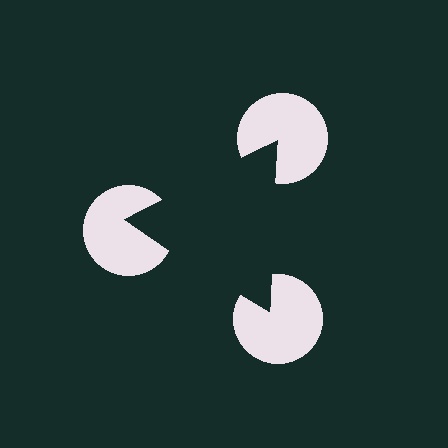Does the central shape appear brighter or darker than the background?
It typically appears slightly darker than the background, even though no actual brightness change is drawn.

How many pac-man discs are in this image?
There are 3 — one at each vertex of the illusory triangle.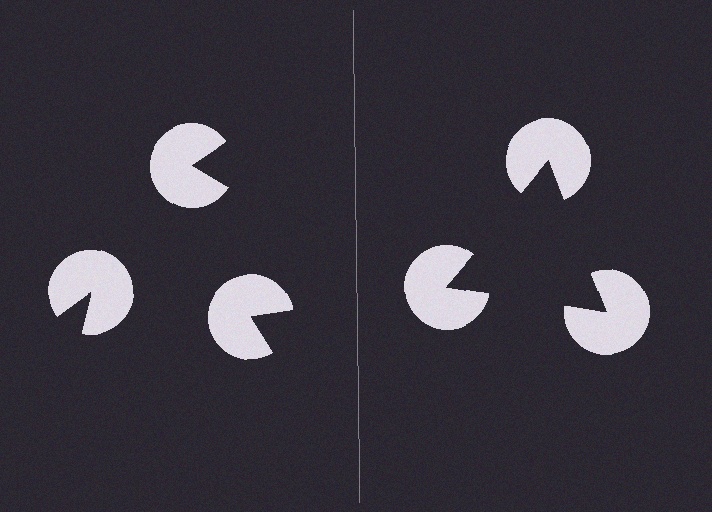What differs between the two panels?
The pac-man discs are positioned identically on both sides; only the wedge orientations differ. On the right they align to a triangle; on the left they are misaligned.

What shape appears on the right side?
An illusory triangle.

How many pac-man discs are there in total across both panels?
6 — 3 on each side.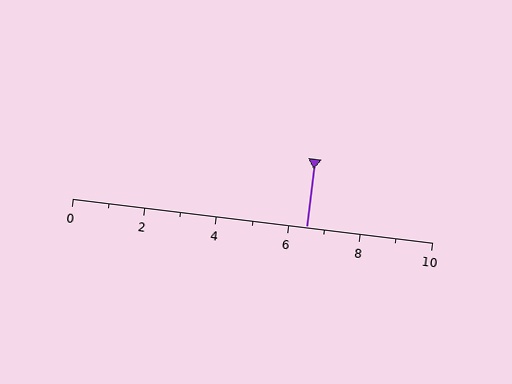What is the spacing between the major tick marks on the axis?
The major ticks are spaced 2 apart.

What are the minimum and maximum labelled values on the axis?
The axis runs from 0 to 10.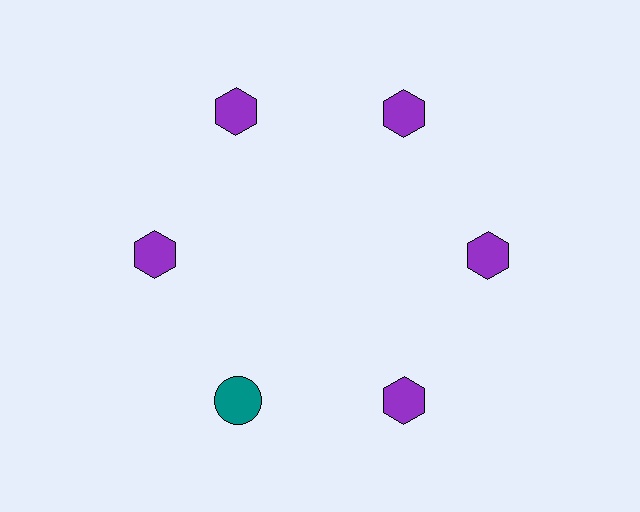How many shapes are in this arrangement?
There are 6 shapes arranged in a ring pattern.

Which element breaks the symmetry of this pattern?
The teal circle at roughly the 7 o'clock position breaks the symmetry. All other shapes are purple hexagons.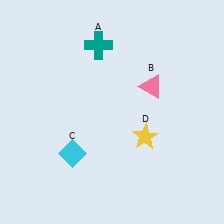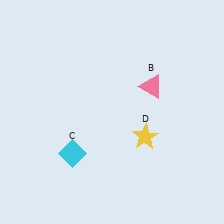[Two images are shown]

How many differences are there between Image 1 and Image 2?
There is 1 difference between the two images.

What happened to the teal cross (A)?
The teal cross (A) was removed in Image 2. It was in the top-left area of Image 1.